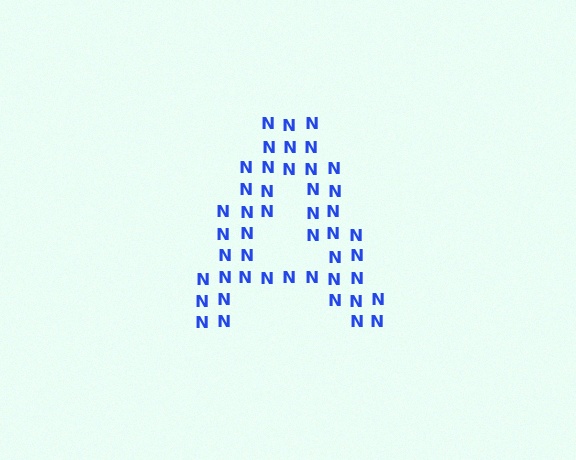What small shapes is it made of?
It is made of small letter N's.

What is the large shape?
The large shape is the letter A.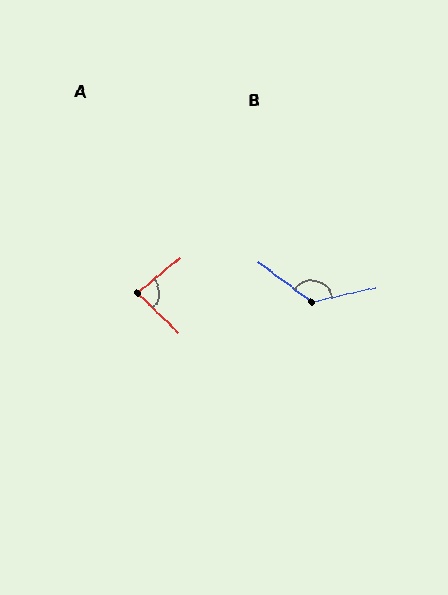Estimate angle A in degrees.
Approximately 83 degrees.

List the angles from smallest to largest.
A (83°), B (130°).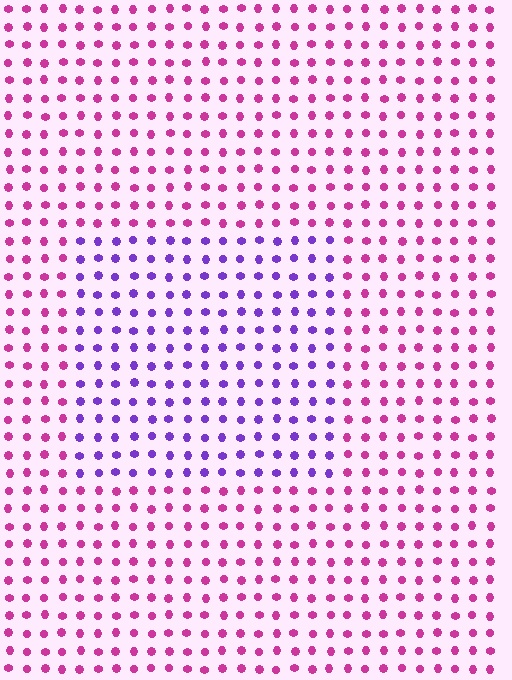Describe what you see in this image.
The image is filled with small magenta elements in a uniform arrangement. A rectangle-shaped region is visible where the elements are tinted to a slightly different hue, forming a subtle color boundary.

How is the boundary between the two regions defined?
The boundary is defined purely by a slight shift in hue (about 52 degrees). Spacing, size, and orientation are identical on both sides.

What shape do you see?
I see a rectangle.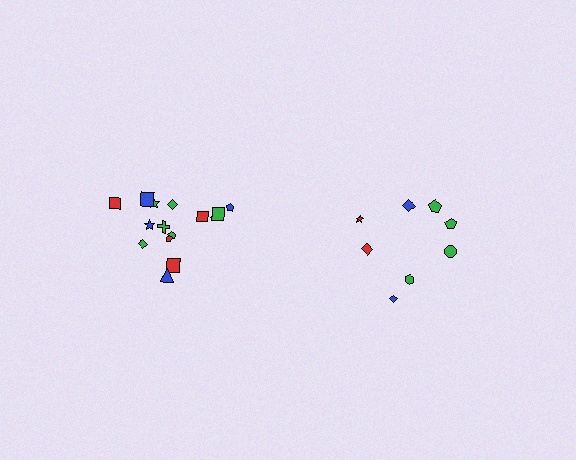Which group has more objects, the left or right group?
The left group.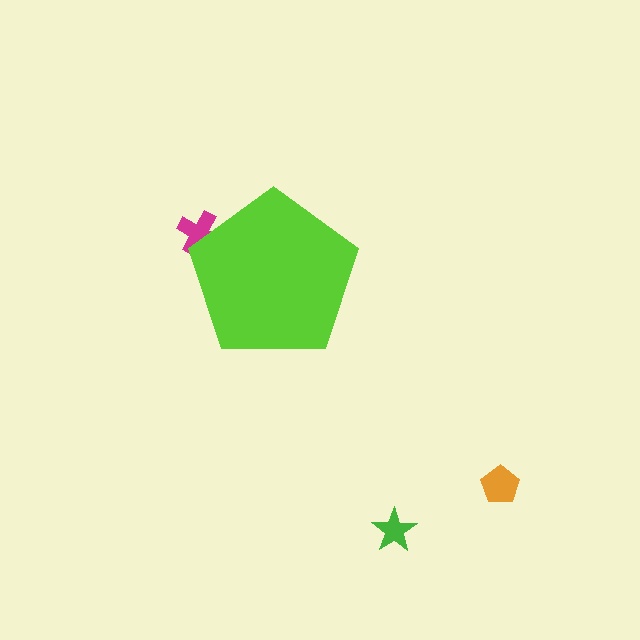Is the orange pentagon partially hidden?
No, the orange pentagon is fully visible.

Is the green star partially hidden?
No, the green star is fully visible.